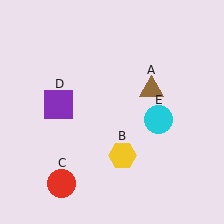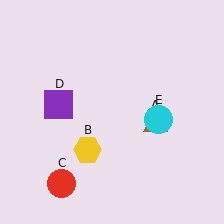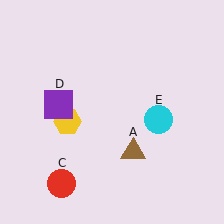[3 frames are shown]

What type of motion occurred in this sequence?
The brown triangle (object A), yellow hexagon (object B) rotated clockwise around the center of the scene.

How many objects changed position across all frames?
2 objects changed position: brown triangle (object A), yellow hexagon (object B).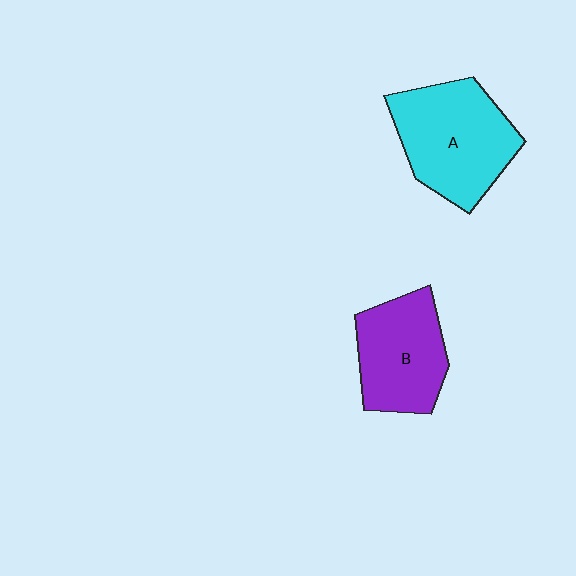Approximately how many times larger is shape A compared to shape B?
Approximately 1.2 times.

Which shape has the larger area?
Shape A (cyan).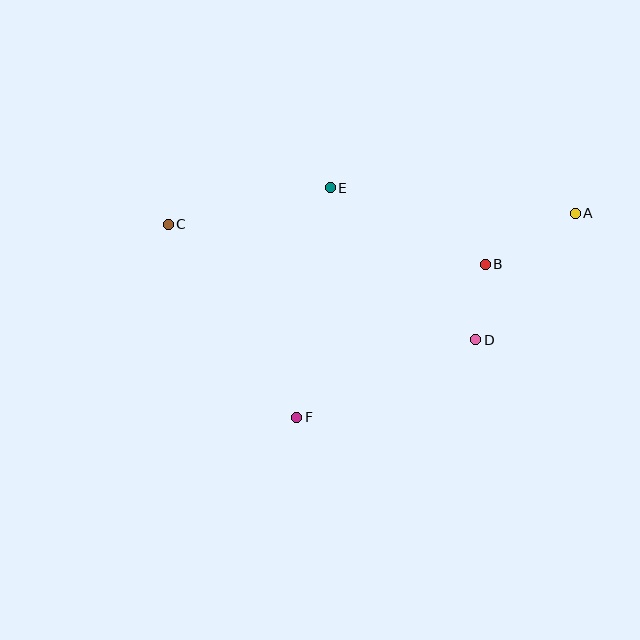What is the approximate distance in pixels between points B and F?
The distance between B and F is approximately 243 pixels.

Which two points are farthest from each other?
Points A and C are farthest from each other.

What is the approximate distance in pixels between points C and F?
The distance between C and F is approximately 232 pixels.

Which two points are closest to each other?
Points B and D are closest to each other.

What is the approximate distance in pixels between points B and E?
The distance between B and E is approximately 173 pixels.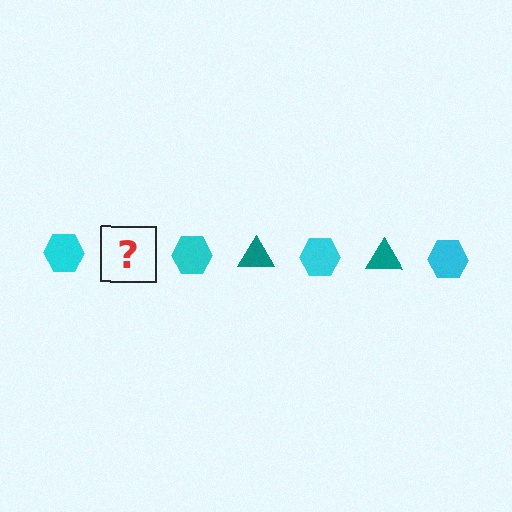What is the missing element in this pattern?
The missing element is a teal triangle.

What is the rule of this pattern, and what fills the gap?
The rule is that the pattern alternates between cyan hexagon and teal triangle. The gap should be filled with a teal triangle.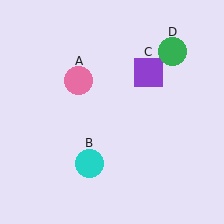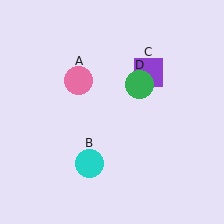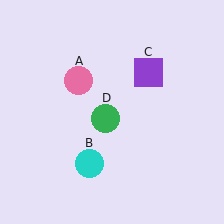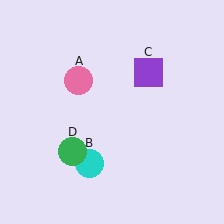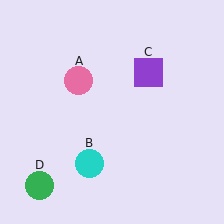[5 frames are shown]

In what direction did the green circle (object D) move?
The green circle (object D) moved down and to the left.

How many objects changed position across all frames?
1 object changed position: green circle (object D).